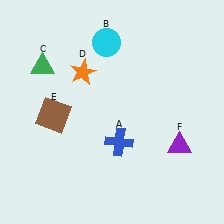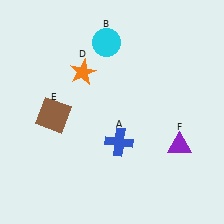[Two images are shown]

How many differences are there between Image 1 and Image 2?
There is 1 difference between the two images.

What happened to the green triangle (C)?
The green triangle (C) was removed in Image 2. It was in the top-left area of Image 1.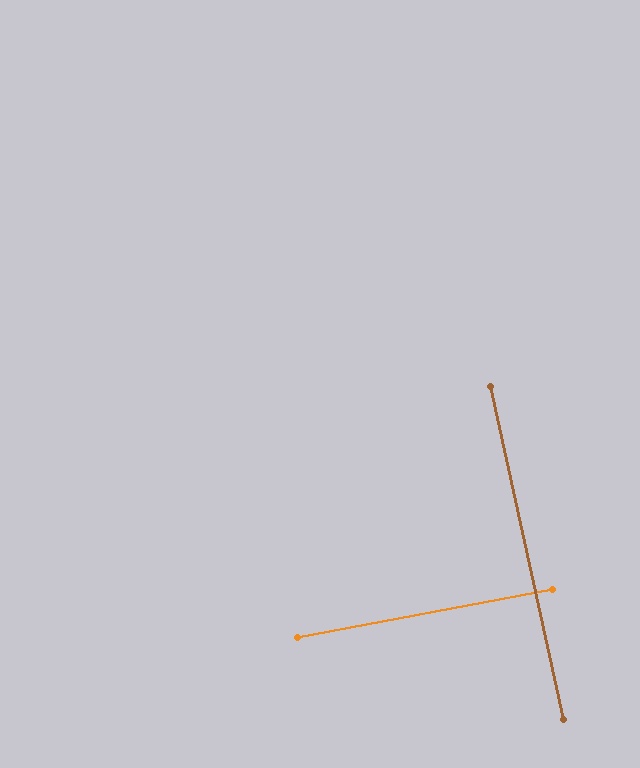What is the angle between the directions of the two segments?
Approximately 88 degrees.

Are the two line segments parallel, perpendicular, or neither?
Perpendicular — they meet at approximately 88°.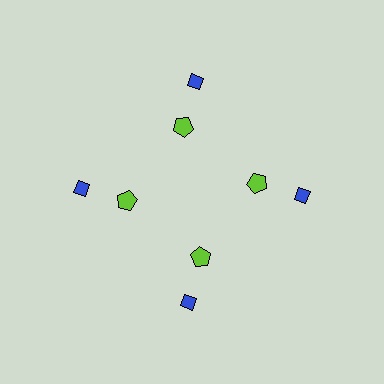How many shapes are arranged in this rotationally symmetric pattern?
There are 8 shapes, arranged in 4 groups of 2.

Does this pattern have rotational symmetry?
Yes, this pattern has 4-fold rotational symmetry. It looks the same after rotating 90 degrees around the center.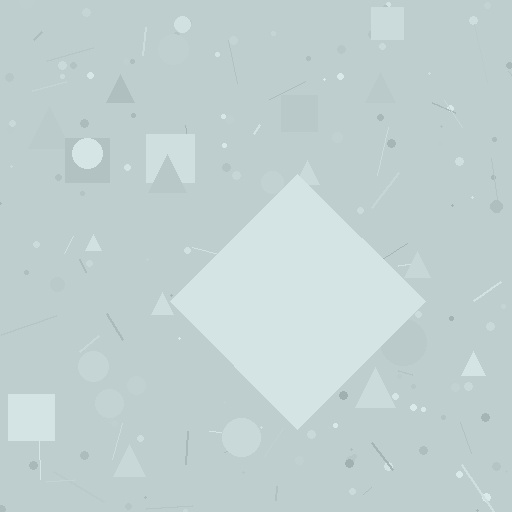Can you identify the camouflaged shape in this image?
The camouflaged shape is a diamond.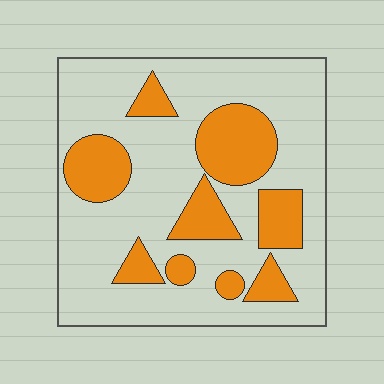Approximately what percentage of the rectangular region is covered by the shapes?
Approximately 25%.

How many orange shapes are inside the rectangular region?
9.